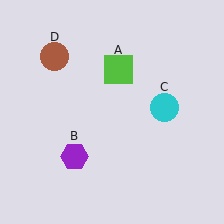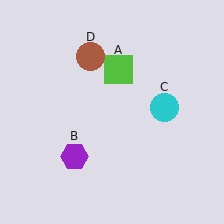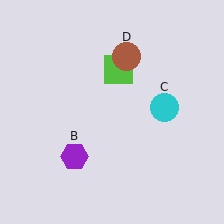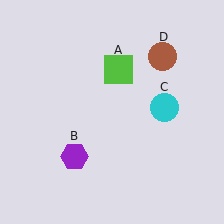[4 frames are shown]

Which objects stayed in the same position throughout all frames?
Lime square (object A) and purple hexagon (object B) and cyan circle (object C) remained stationary.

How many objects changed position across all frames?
1 object changed position: brown circle (object D).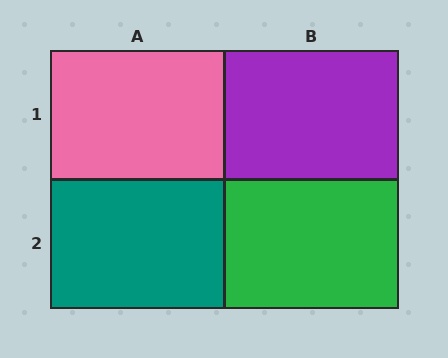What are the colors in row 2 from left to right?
Teal, green.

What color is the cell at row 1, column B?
Purple.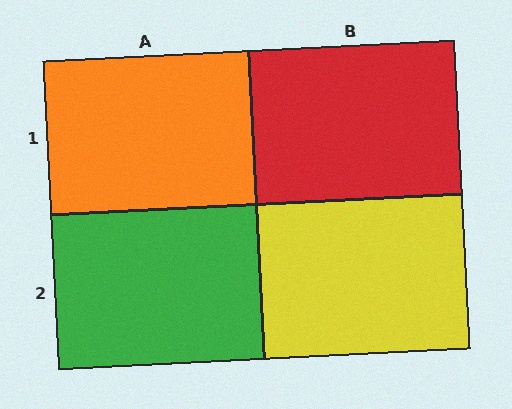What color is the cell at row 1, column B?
Red.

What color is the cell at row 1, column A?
Orange.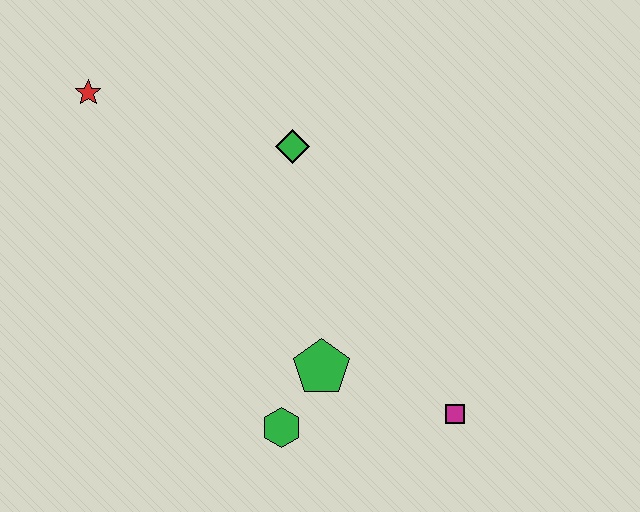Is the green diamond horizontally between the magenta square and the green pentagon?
No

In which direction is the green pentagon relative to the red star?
The green pentagon is below the red star.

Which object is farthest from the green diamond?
The magenta square is farthest from the green diamond.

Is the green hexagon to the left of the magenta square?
Yes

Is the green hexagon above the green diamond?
No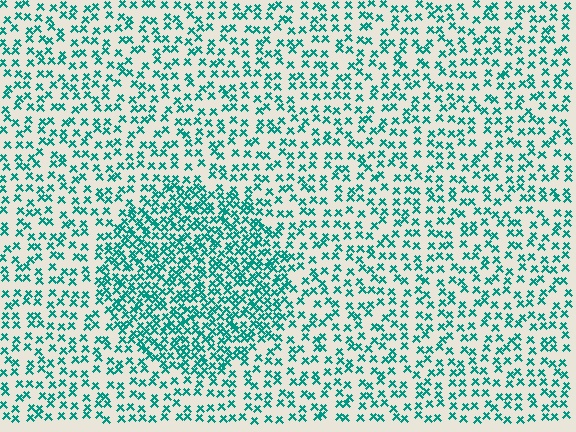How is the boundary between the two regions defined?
The boundary is defined by a change in element density (approximately 2.0x ratio). All elements are the same color, size, and shape.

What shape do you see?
I see a circle.